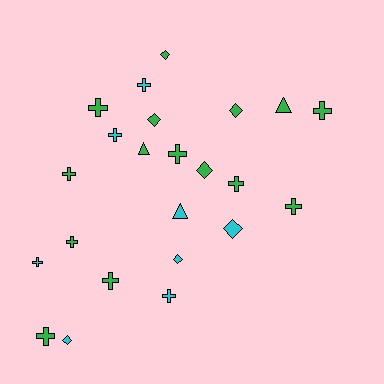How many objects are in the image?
There are 23 objects.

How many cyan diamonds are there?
There are 3 cyan diamonds.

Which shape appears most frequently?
Cross, with 13 objects.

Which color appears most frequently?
Green, with 15 objects.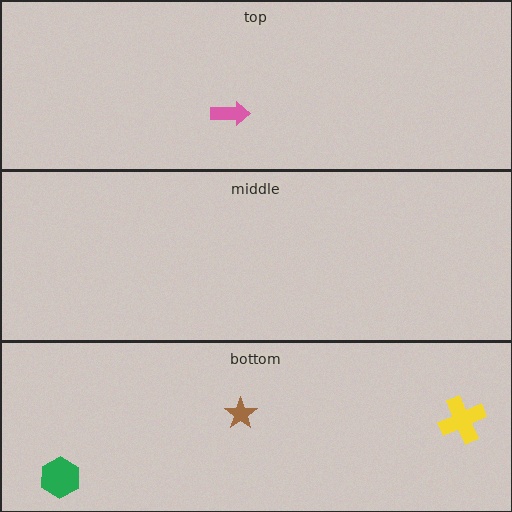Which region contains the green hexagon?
The bottom region.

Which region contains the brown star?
The bottom region.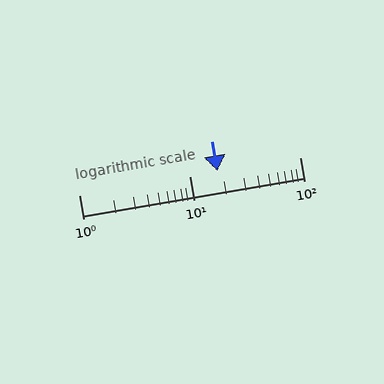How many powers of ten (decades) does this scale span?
The scale spans 2 decades, from 1 to 100.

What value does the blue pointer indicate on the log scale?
The pointer indicates approximately 18.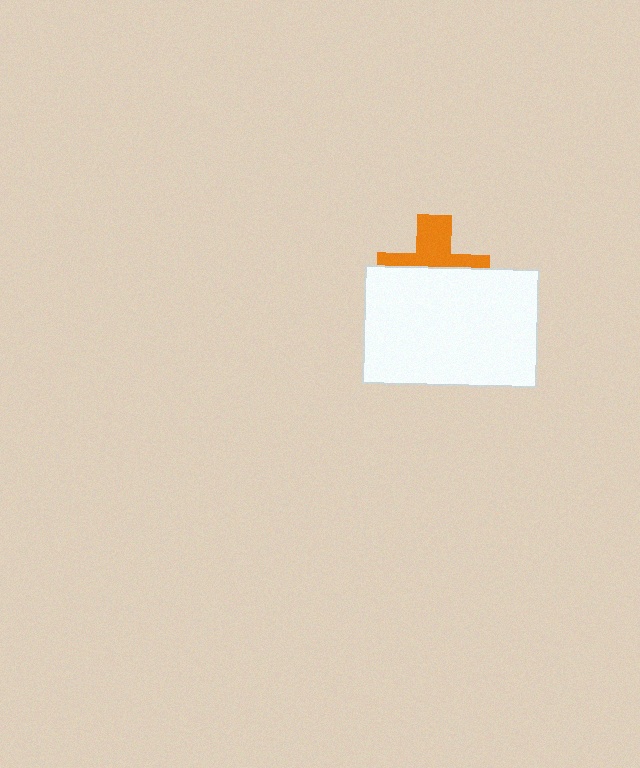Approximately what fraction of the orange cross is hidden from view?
Roughly 59% of the orange cross is hidden behind the white rectangle.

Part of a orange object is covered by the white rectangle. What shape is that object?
It is a cross.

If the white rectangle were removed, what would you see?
You would see the complete orange cross.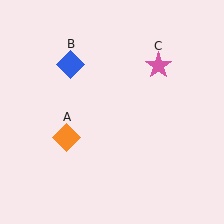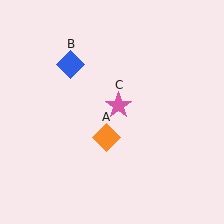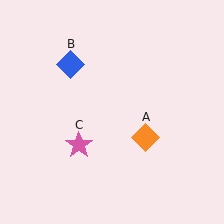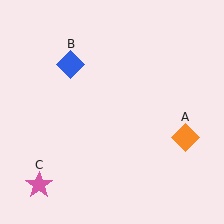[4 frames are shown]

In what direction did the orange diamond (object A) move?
The orange diamond (object A) moved right.